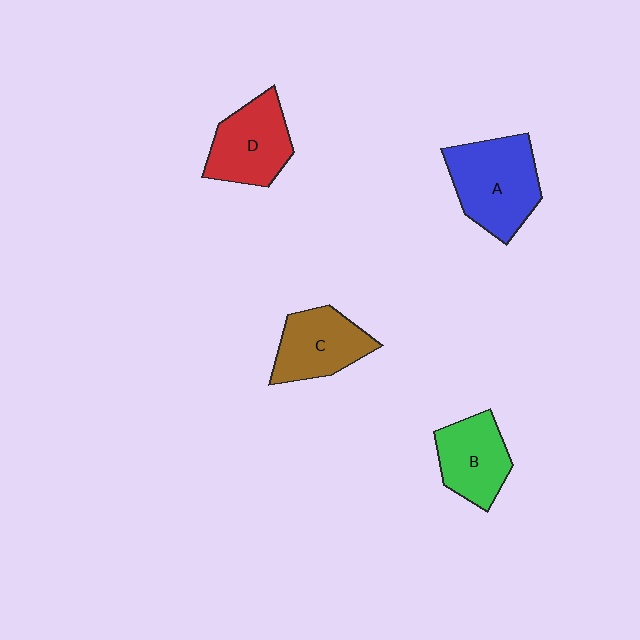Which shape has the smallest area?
Shape B (green).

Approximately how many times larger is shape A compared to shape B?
Approximately 1.4 times.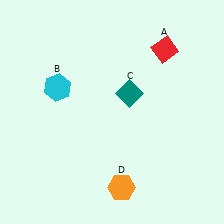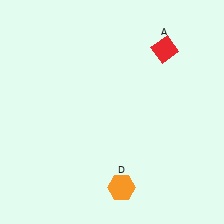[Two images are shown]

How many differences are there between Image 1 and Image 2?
There are 2 differences between the two images.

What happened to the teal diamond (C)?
The teal diamond (C) was removed in Image 2. It was in the top-right area of Image 1.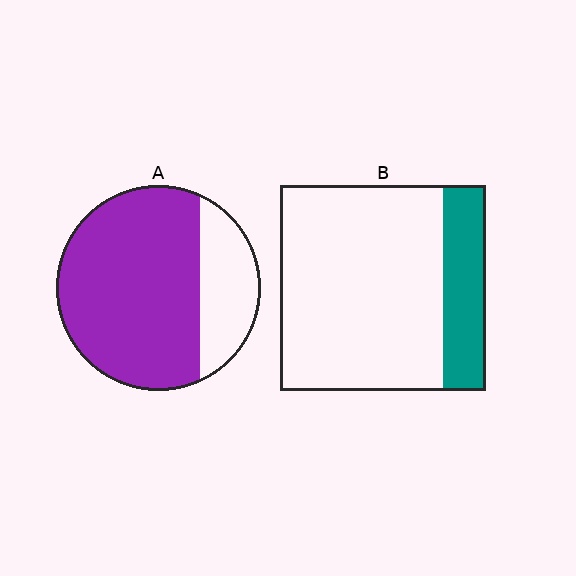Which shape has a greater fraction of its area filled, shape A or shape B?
Shape A.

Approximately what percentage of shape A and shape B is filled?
A is approximately 75% and B is approximately 20%.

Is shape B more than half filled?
No.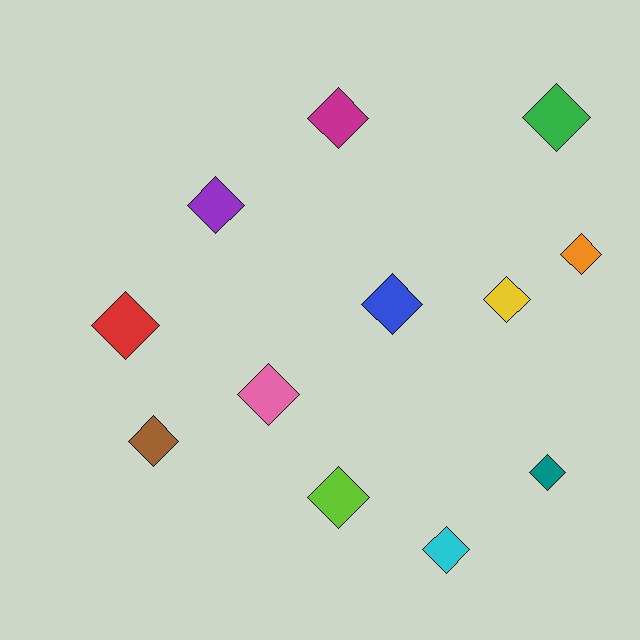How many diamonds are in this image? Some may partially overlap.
There are 12 diamonds.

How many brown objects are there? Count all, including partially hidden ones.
There is 1 brown object.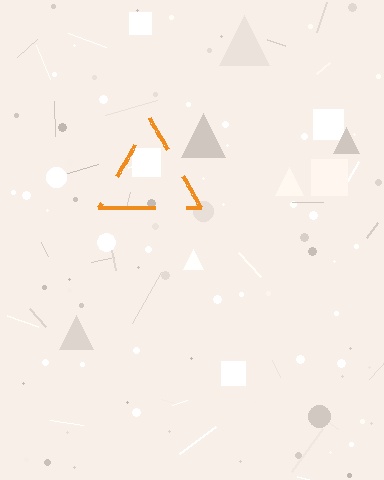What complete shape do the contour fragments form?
The contour fragments form a triangle.